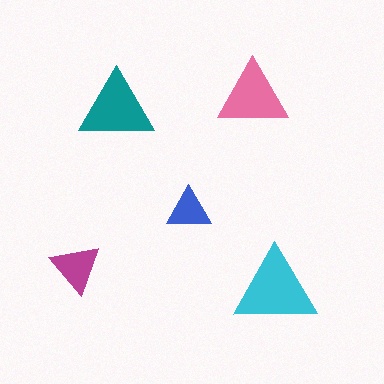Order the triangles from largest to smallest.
the cyan one, the teal one, the pink one, the magenta one, the blue one.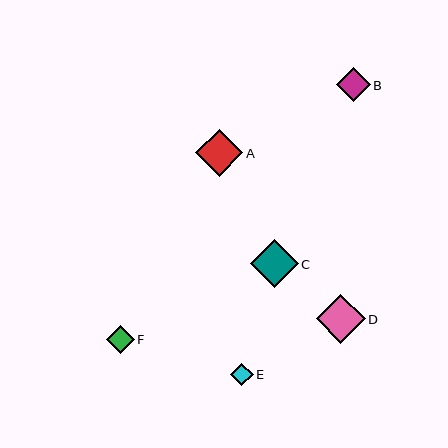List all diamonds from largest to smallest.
From largest to smallest: D, C, A, B, F, E.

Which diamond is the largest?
Diamond D is the largest with a size of approximately 49 pixels.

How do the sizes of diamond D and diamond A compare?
Diamond D and diamond A are approximately the same size.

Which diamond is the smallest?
Diamond E is the smallest with a size of approximately 22 pixels.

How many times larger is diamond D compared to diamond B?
Diamond D is approximately 1.5 times the size of diamond B.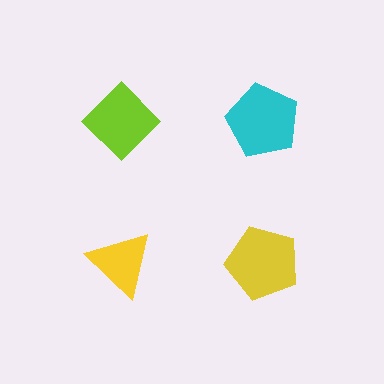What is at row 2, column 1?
A yellow triangle.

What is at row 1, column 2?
A cyan pentagon.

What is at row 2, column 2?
A yellow pentagon.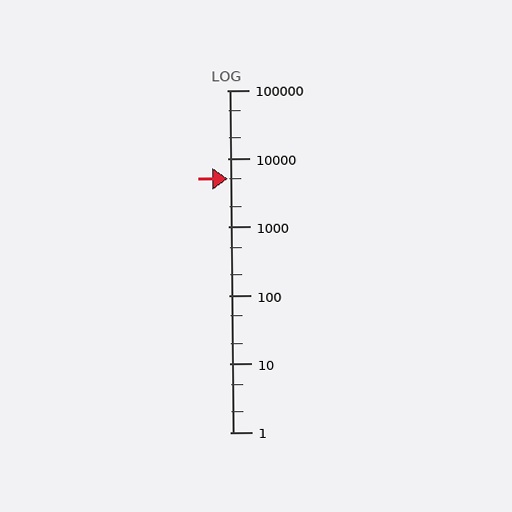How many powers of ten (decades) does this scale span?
The scale spans 5 decades, from 1 to 100000.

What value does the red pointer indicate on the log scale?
The pointer indicates approximately 5000.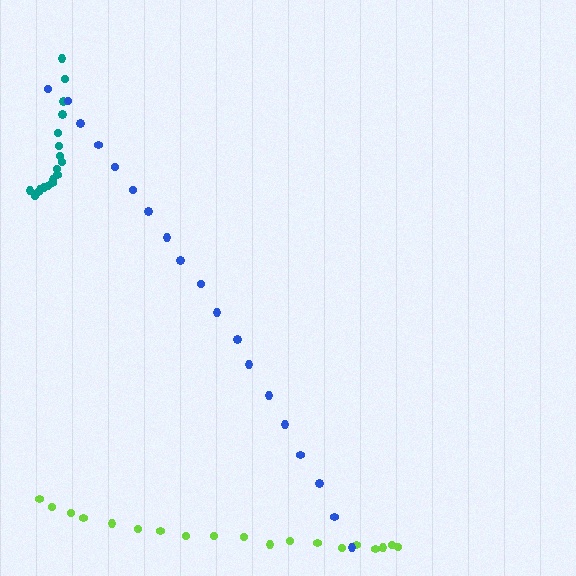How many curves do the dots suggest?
There are 3 distinct paths.